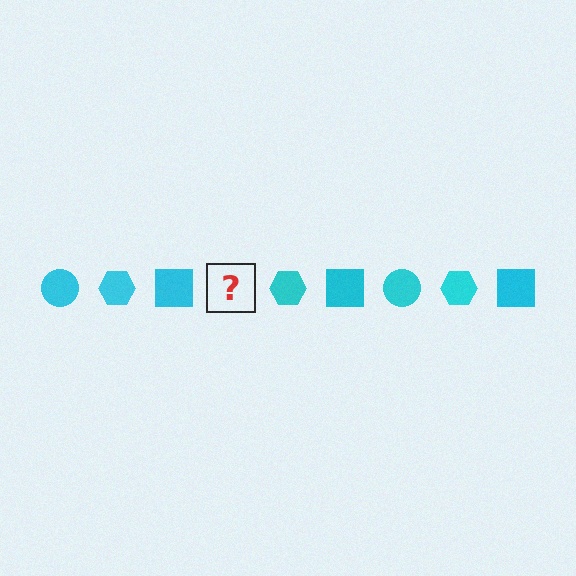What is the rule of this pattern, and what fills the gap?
The rule is that the pattern cycles through circle, hexagon, square shapes in cyan. The gap should be filled with a cyan circle.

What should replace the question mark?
The question mark should be replaced with a cyan circle.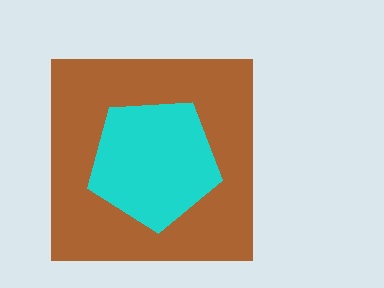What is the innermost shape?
The cyan pentagon.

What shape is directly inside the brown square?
The cyan pentagon.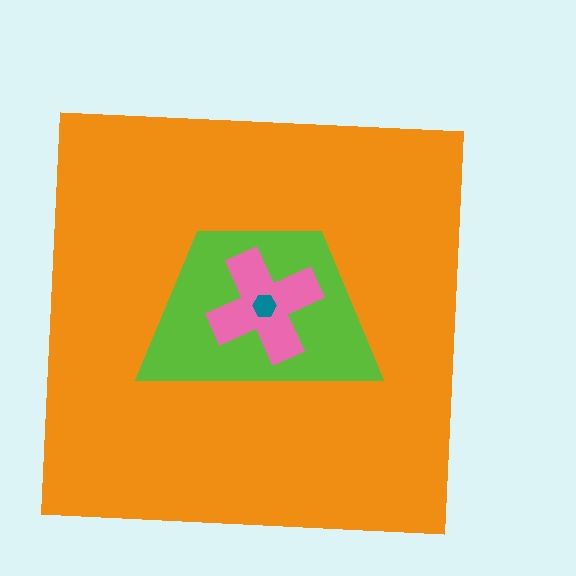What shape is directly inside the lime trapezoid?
The pink cross.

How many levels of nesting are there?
4.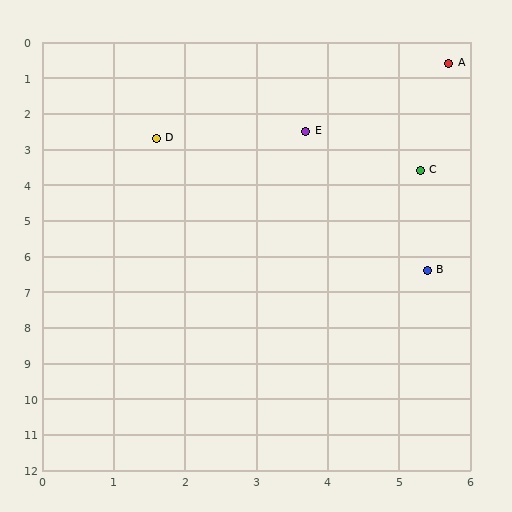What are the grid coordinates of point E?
Point E is at approximately (3.7, 2.5).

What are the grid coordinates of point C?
Point C is at approximately (5.3, 3.6).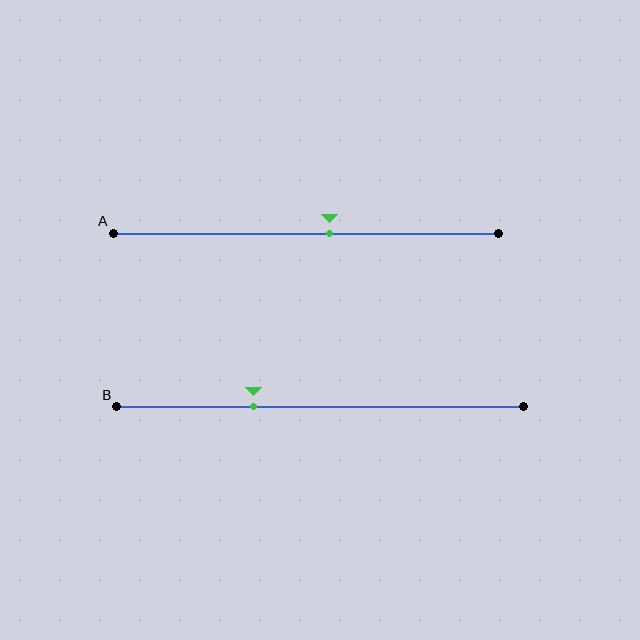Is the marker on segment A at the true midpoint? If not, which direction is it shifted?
No, the marker on segment A is shifted to the right by about 6% of the segment length.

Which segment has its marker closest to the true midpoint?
Segment A has its marker closest to the true midpoint.